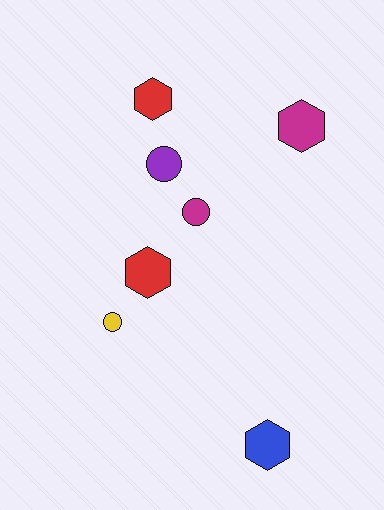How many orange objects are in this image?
There are no orange objects.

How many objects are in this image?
There are 7 objects.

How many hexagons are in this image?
There are 4 hexagons.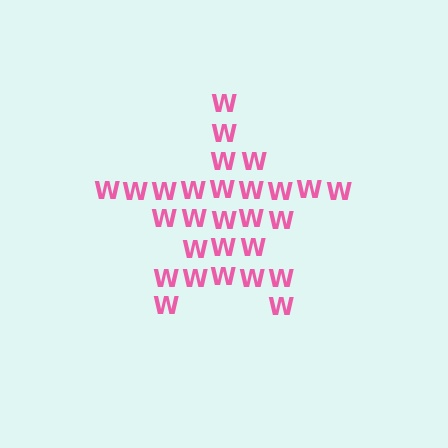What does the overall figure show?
The overall figure shows a star.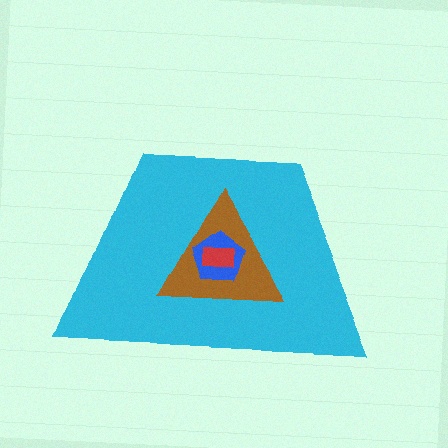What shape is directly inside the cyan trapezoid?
The brown triangle.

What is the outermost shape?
The cyan trapezoid.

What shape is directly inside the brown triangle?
The blue pentagon.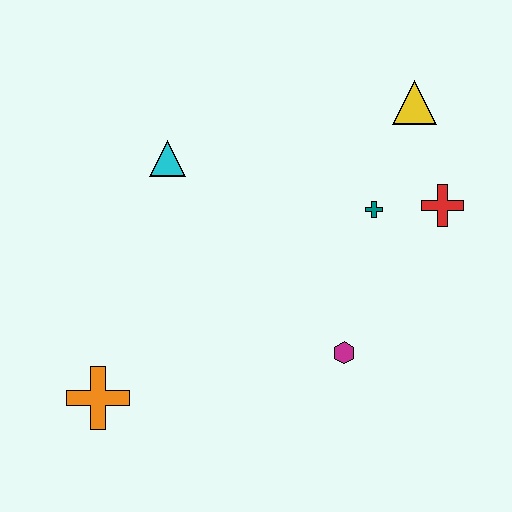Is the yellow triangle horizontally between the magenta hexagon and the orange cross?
No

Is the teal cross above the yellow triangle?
No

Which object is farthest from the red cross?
The orange cross is farthest from the red cross.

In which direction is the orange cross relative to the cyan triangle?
The orange cross is below the cyan triangle.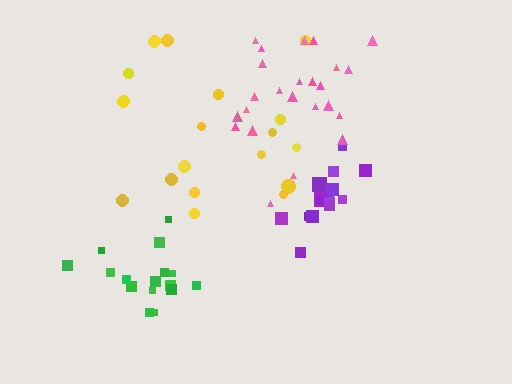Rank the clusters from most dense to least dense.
purple, green, pink, yellow.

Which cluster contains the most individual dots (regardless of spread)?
Pink (24).